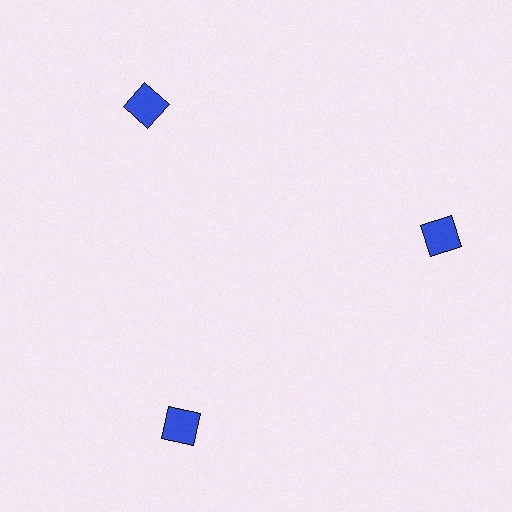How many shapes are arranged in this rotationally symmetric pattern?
There are 3 shapes, arranged in 3 groups of 1.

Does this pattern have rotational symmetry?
Yes, this pattern has 3-fold rotational symmetry. It looks the same after rotating 120 degrees around the center.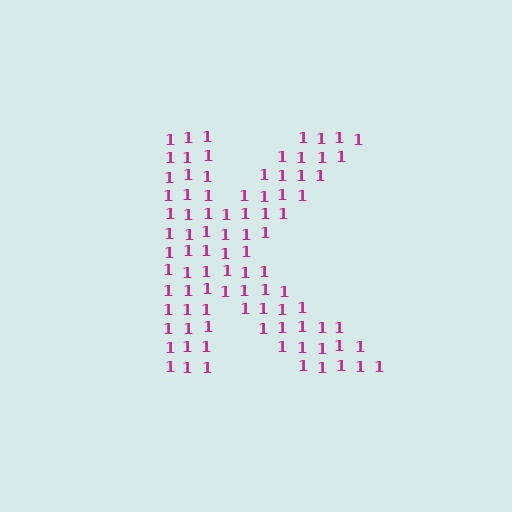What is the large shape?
The large shape is the letter K.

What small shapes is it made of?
It is made of small digit 1's.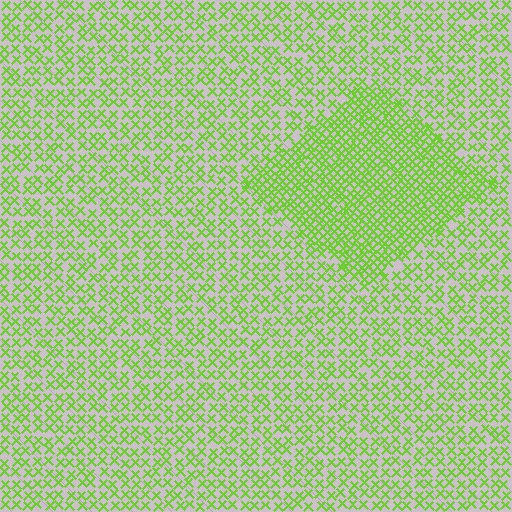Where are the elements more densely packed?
The elements are more densely packed inside the diamond boundary.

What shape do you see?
I see a diamond.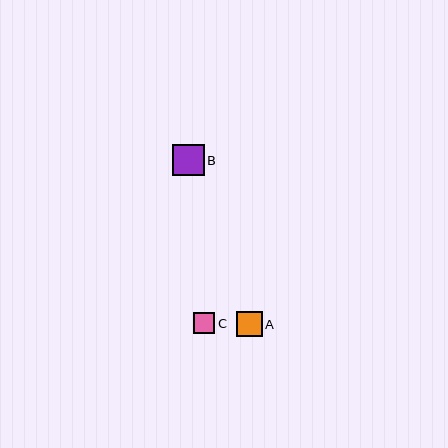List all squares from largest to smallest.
From largest to smallest: B, A, C.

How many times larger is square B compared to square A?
Square B is approximately 1.2 times the size of square A.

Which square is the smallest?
Square C is the smallest with a size of approximately 21 pixels.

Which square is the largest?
Square B is the largest with a size of approximately 32 pixels.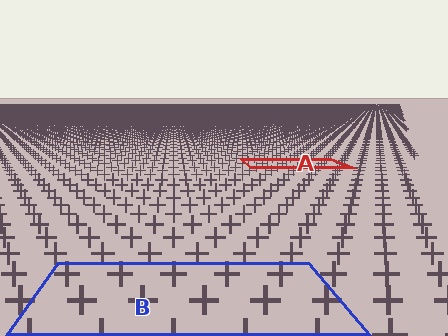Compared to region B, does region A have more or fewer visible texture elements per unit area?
Region A has more texture elements per unit area — they are packed more densely because it is farther away.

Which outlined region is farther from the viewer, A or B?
Region A is farther from the viewer — the texture elements inside it appear smaller and more densely packed.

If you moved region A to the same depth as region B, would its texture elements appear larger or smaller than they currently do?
They would appear larger. At a closer depth, the same texture elements are projected at a bigger on-screen size.